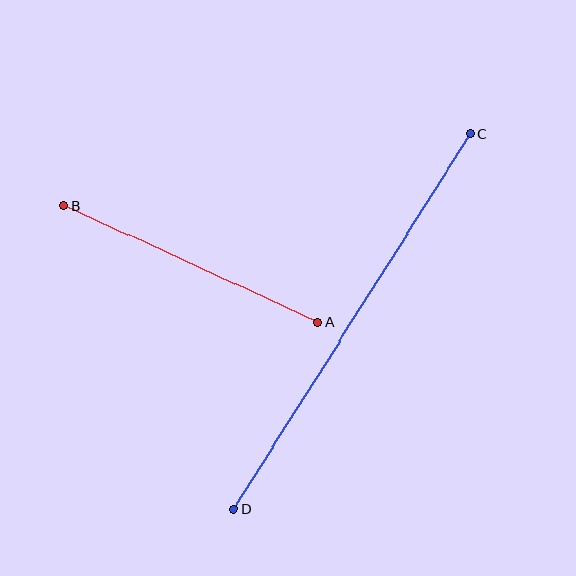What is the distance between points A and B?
The distance is approximately 279 pixels.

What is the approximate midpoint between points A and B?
The midpoint is at approximately (191, 264) pixels.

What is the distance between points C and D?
The distance is approximately 443 pixels.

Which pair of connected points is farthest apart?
Points C and D are farthest apart.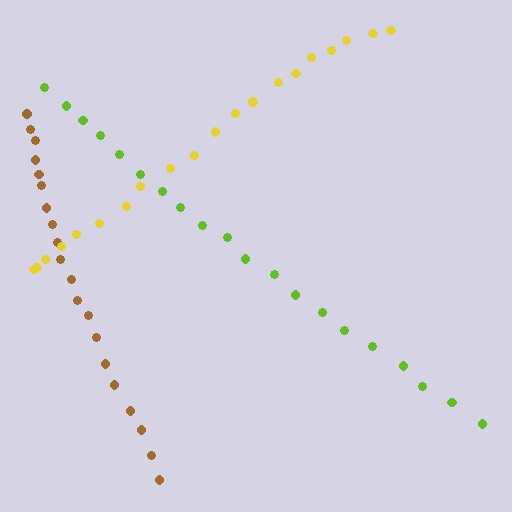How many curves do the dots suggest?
There are 3 distinct paths.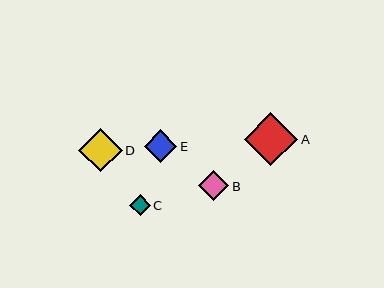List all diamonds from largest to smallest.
From largest to smallest: A, D, E, B, C.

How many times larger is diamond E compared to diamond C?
Diamond E is approximately 1.6 times the size of diamond C.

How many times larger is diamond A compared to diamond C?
Diamond A is approximately 2.6 times the size of diamond C.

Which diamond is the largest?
Diamond A is the largest with a size of approximately 53 pixels.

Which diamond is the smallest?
Diamond C is the smallest with a size of approximately 21 pixels.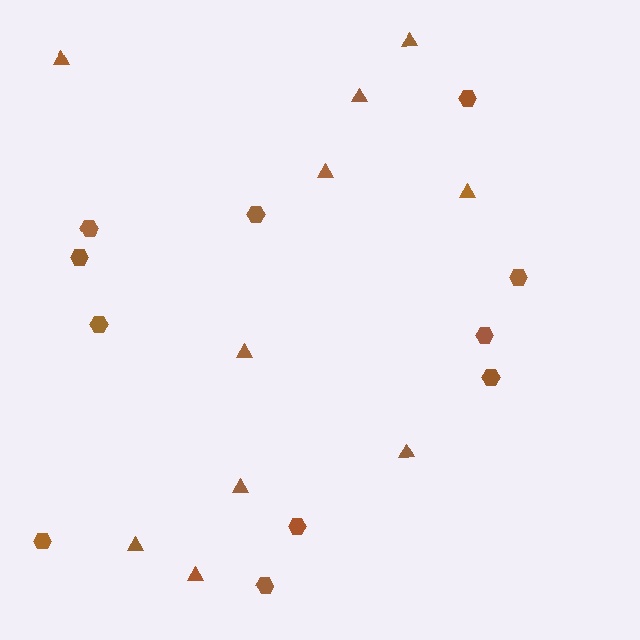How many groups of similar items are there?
There are 2 groups: one group of hexagons (11) and one group of triangles (10).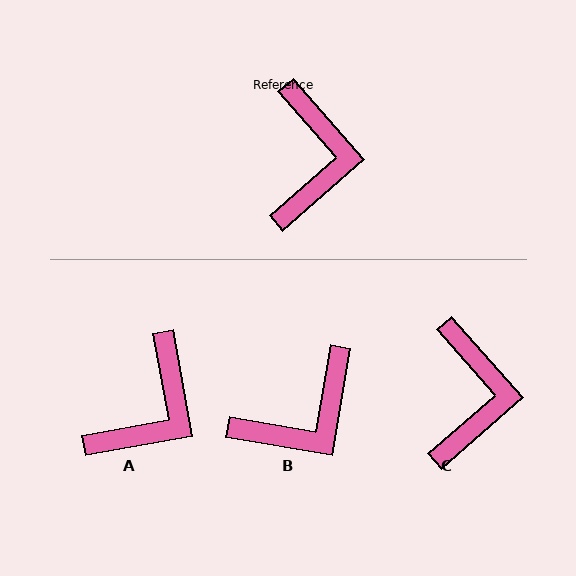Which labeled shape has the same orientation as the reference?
C.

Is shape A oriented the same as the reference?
No, it is off by about 31 degrees.